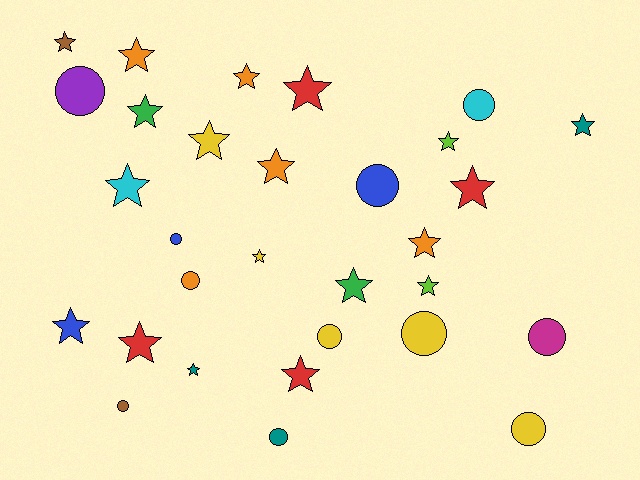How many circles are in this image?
There are 11 circles.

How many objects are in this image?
There are 30 objects.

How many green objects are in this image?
There are 2 green objects.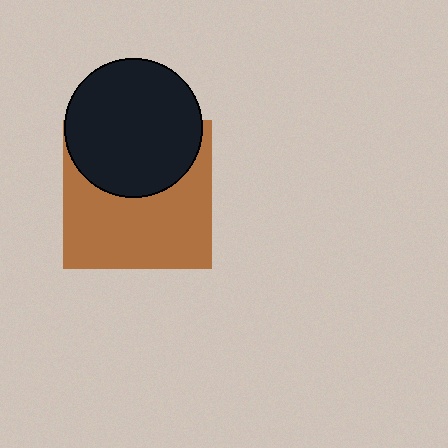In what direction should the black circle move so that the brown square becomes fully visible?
The black circle should move up. That is the shortest direction to clear the overlap and leave the brown square fully visible.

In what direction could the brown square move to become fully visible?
The brown square could move down. That would shift it out from behind the black circle entirely.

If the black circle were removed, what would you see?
You would see the complete brown square.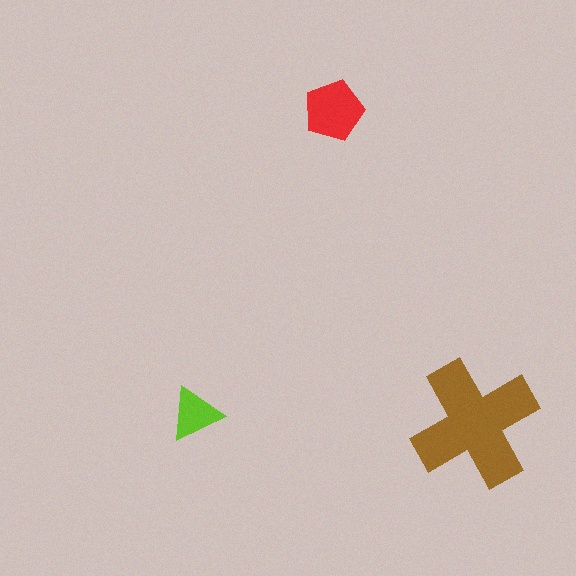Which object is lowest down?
The brown cross is bottommost.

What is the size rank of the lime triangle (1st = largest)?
3rd.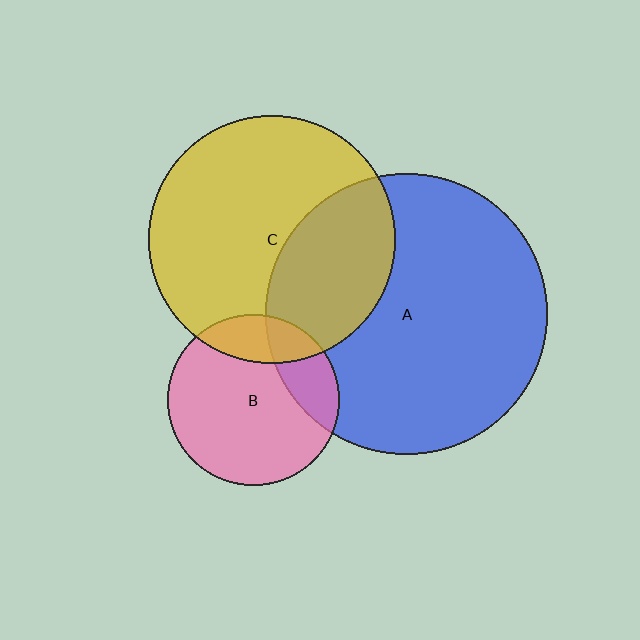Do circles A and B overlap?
Yes.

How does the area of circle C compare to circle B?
Approximately 2.1 times.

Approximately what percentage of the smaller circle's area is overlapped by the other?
Approximately 20%.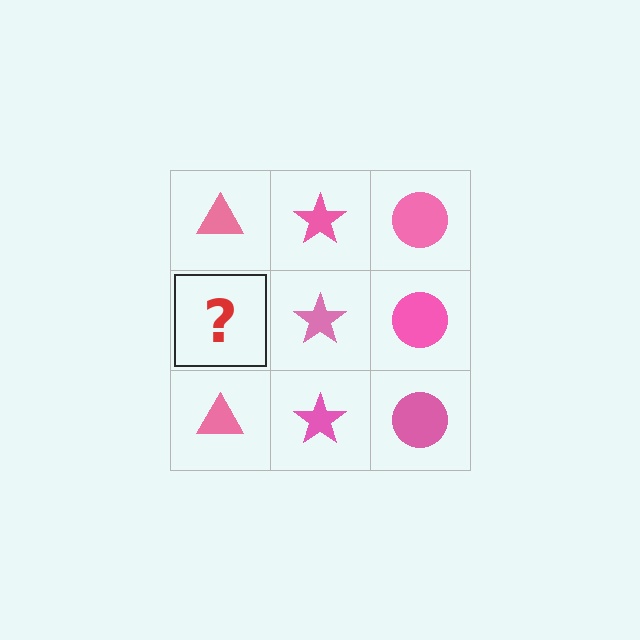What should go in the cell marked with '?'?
The missing cell should contain a pink triangle.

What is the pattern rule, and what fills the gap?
The rule is that each column has a consistent shape. The gap should be filled with a pink triangle.